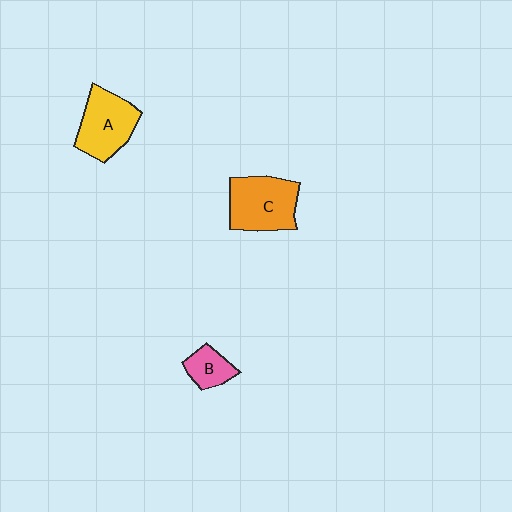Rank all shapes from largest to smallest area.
From largest to smallest: C (orange), A (yellow), B (pink).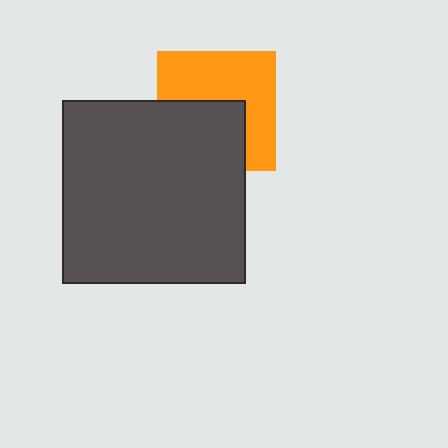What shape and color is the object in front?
The object in front is a dark gray square.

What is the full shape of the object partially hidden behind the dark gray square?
The partially hidden object is an orange square.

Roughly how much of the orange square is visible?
About half of it is visible (roughly 55%).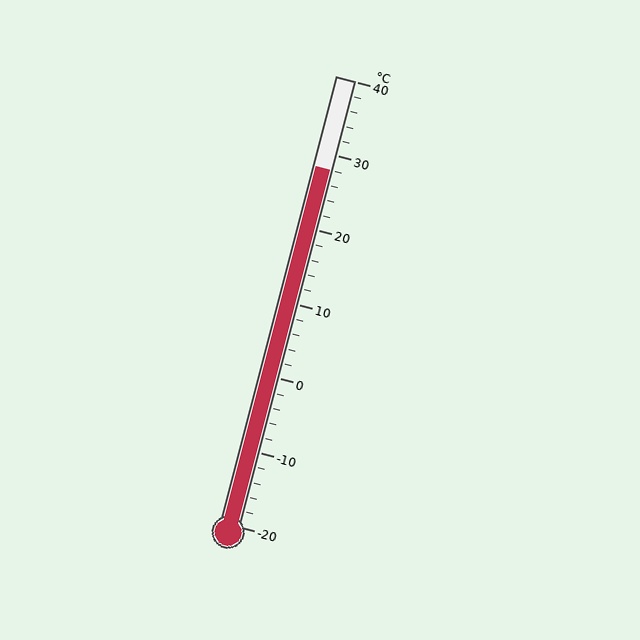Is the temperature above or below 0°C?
The temperature is above 0°C.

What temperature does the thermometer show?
The thermometer shows approximately 28°C.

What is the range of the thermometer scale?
The thermometer scale ranges from -20°C to 40°C.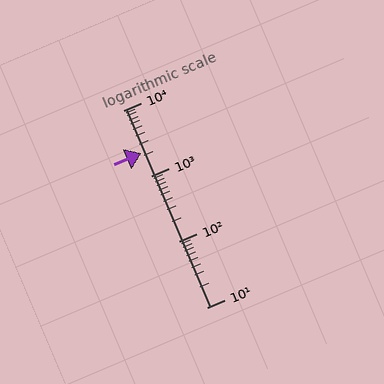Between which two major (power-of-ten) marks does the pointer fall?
The pointer is between 1000 and 10000.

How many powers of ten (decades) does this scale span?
The scale spans 3 decades, from 10 to 10000.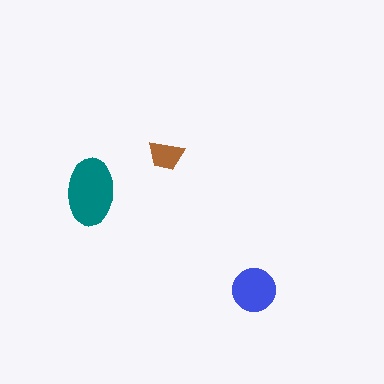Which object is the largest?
The teal ellipse.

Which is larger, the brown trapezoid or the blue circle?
The blue circle.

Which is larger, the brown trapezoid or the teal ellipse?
The teal ellipse.